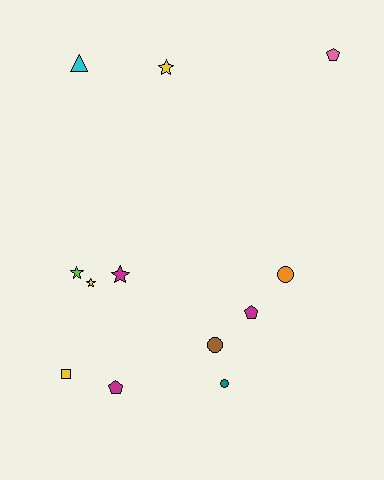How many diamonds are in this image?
There are no diamonds.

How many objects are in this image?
There are 12 objects.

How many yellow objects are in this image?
There are 3 yellow objects.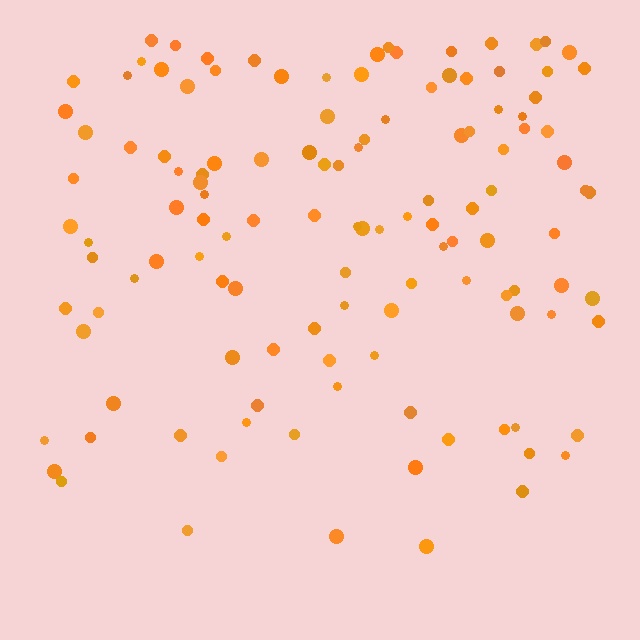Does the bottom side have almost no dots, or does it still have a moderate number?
Still a moderate number, just noticeably fewer than the top.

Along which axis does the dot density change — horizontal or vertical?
Vertical.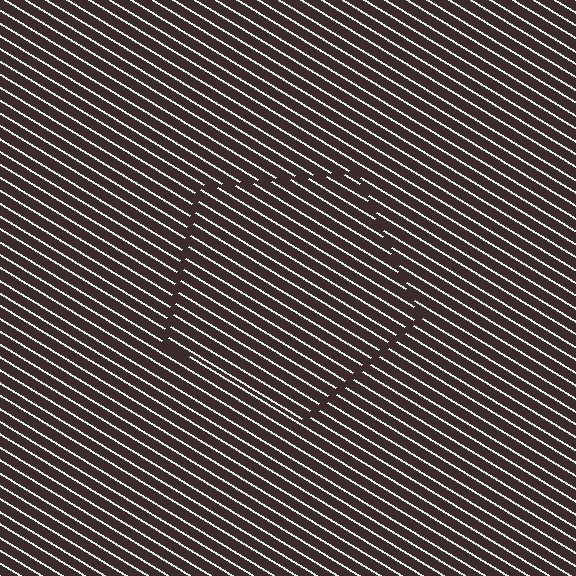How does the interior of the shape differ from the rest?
The interior of the shape contains the same grating, shifted by half a period — the contour is defined by the phase discontinuity where line-ends from the inner and outer gratings abut.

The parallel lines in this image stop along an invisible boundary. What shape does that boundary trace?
An illusory pentagon. The interior of the shape contains the same grating, shifted by half a period — the contour is defined by the phase discontinuity where line-ends from the inner and outer gratings abut.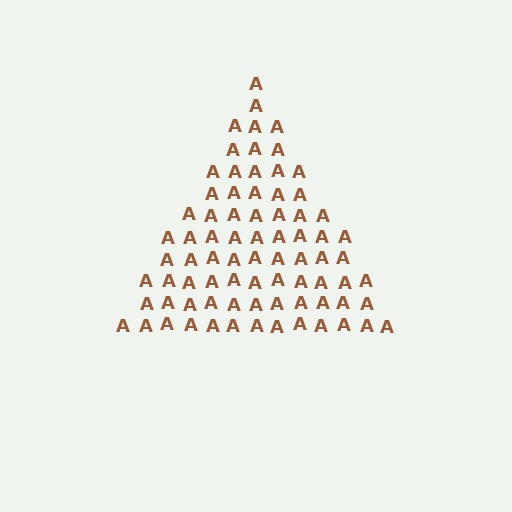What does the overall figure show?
The overall figure shows a triangle.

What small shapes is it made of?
It is made of small letter A's.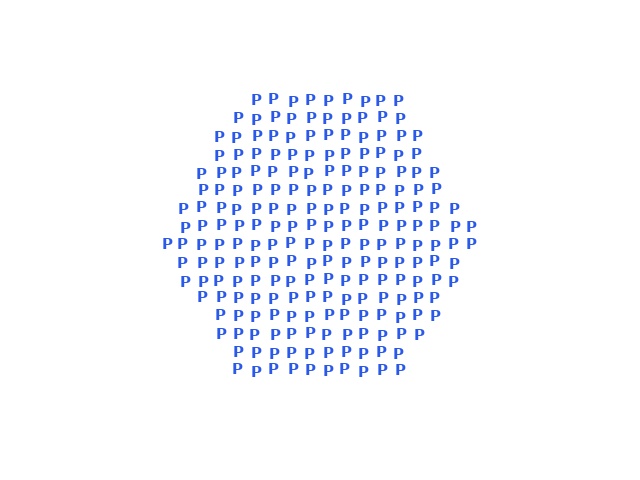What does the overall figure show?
The overall figure shows a hexagon.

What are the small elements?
The small elements are letter P's.